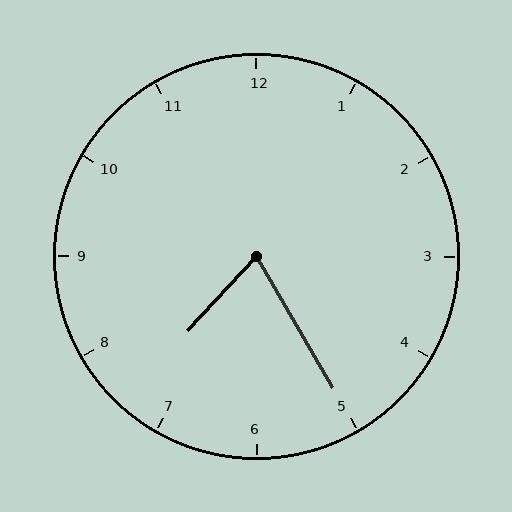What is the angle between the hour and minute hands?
Approximately 72 degrees.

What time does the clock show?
7:25.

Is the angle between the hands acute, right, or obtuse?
It is acute.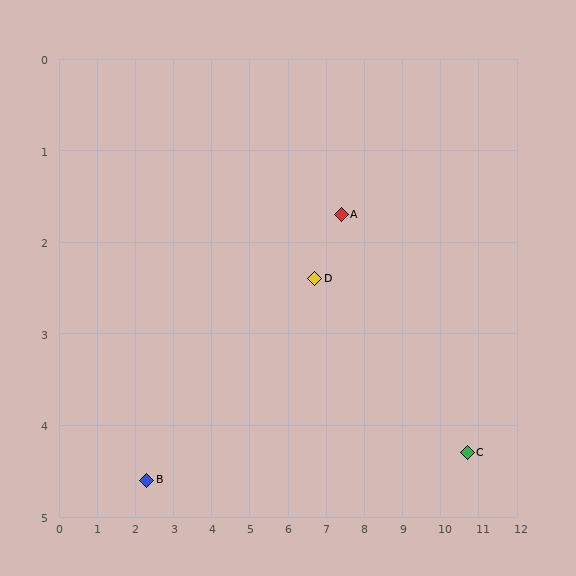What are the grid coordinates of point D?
Point D is at approximately (6.7, 2.4).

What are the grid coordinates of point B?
Point B is at approximately (2.3, 4.6).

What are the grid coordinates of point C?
Point C is at approximately (10.7, 4.3).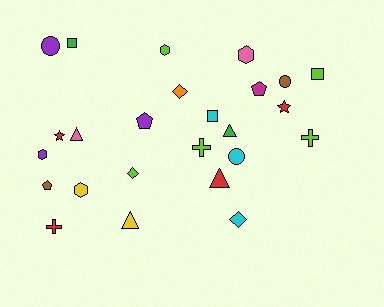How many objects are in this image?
There are 25 objects.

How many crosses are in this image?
There are 3 crosses.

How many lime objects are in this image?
There are 5 lime objects.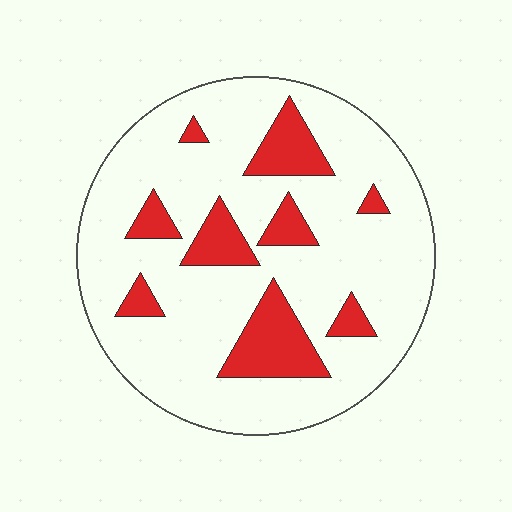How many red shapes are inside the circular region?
9.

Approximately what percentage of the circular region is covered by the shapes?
Approximately 20%.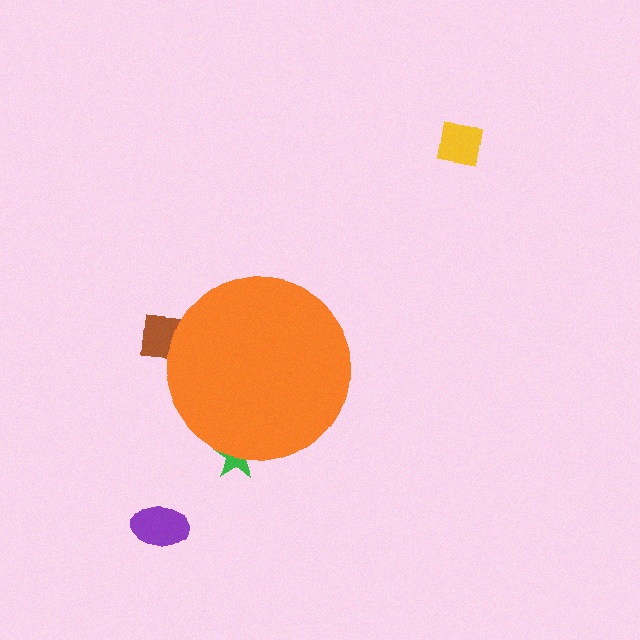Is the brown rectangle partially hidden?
Yes, the brown rectangle is partially hidden behind the orange circle.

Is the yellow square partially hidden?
No, the yellow square is fully visible.